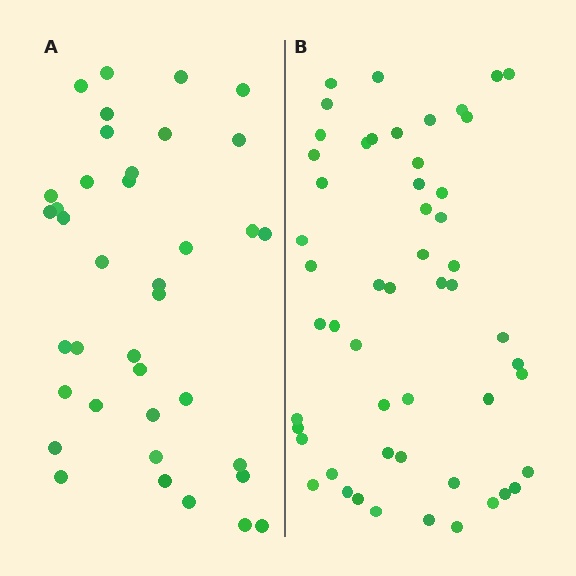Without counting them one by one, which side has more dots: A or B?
Region B (the right region) has more dots.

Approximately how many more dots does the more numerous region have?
Region B has approximately 15 more dots than region A.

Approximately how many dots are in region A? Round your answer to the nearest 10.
About 40 dots. (The exact count is 38, which rounds to 40.)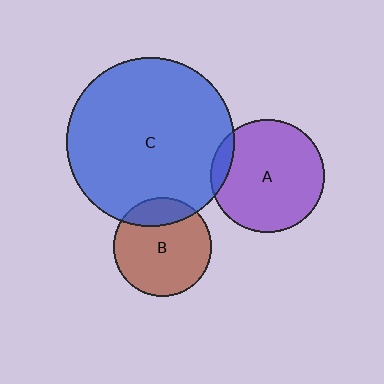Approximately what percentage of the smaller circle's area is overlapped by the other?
Approximately 20%.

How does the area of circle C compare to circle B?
Approximately 2.9 times.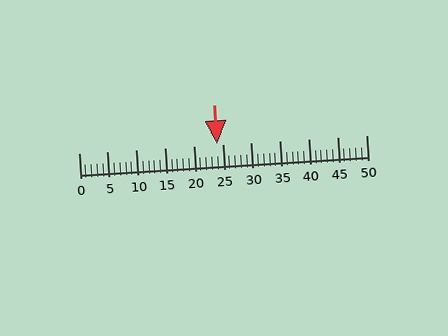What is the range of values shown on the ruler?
The ruler shows values from 0 to 50.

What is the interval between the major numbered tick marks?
The major tick marks are spaced 5 units apart.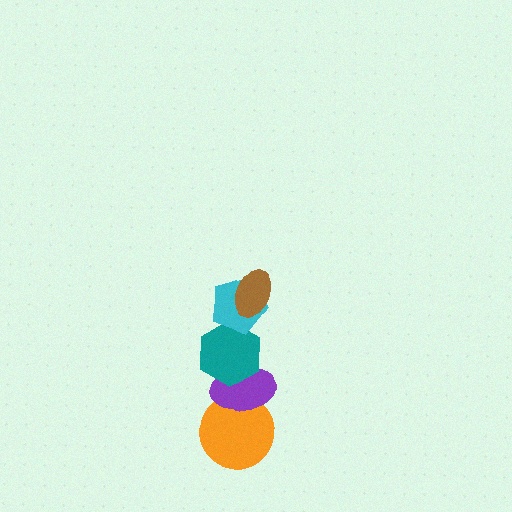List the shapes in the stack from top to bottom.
From top to bottom: the brown ellipse, the cyan pentagon, the teal hexagon, the purple ellipse, the orange circle.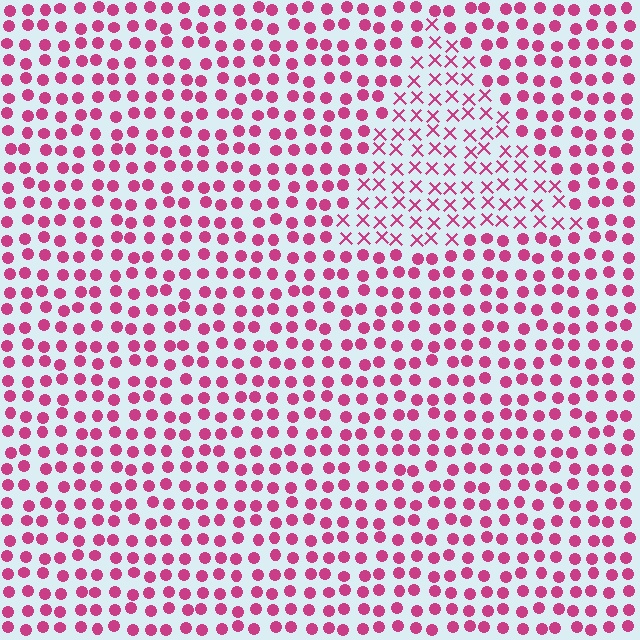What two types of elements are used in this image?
The image uses X marks inside the triangle region and circles outside it.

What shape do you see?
I see a triangle.